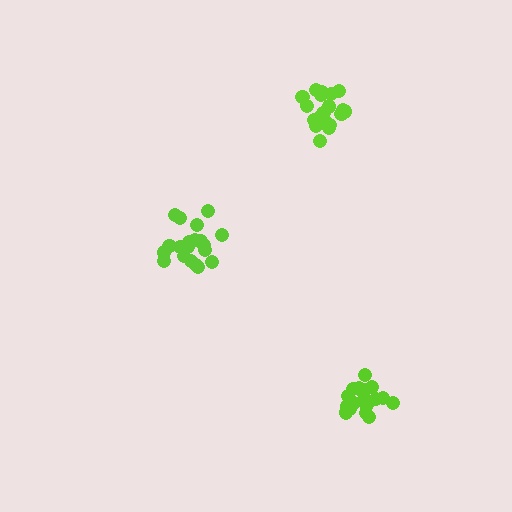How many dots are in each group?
Group 1: 20 dots, Group 2: 20 dots, Group 3: 20 dots (60 total).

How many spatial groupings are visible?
There are 3 spatial groupings.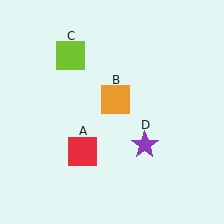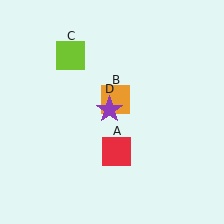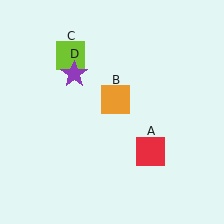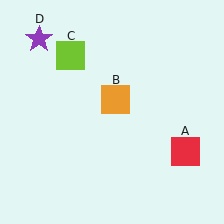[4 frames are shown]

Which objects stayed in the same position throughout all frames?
Orange square (object B) and lime square (object C) remained stationary.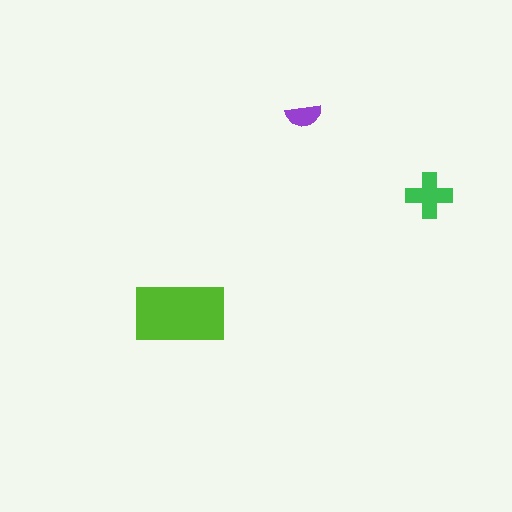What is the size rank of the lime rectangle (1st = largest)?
1st.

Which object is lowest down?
The lime rectangle is bottommost.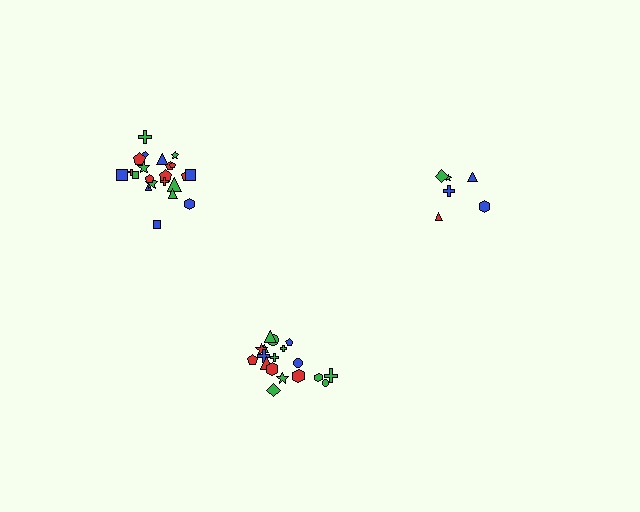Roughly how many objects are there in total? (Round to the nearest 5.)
Roughly 45 objects in total.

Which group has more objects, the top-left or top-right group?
The top-left group.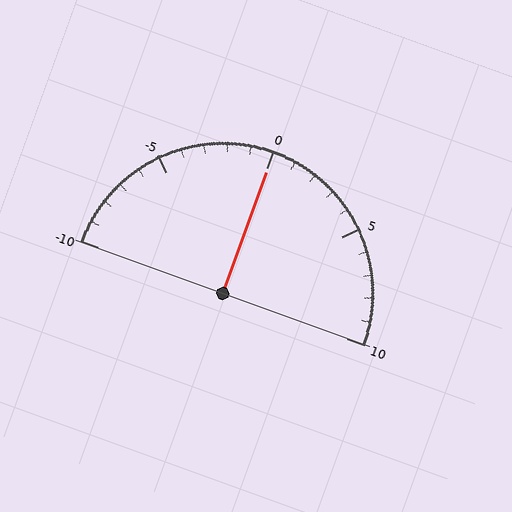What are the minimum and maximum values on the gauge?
The gauge ranges from -10 to 10.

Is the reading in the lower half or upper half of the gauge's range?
The reading is in the upper half of the range (-10 to 10).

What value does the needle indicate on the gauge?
The needle indicates approximately 0.